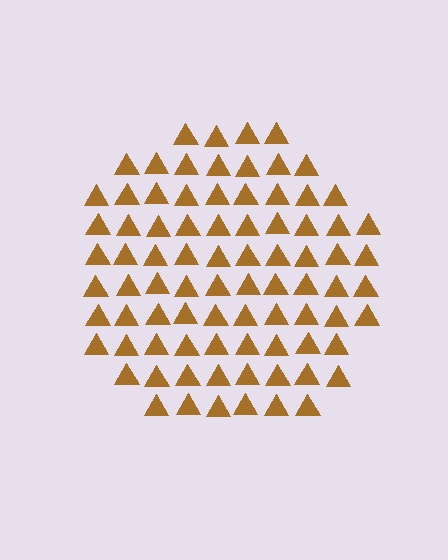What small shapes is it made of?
It is made of small triangles.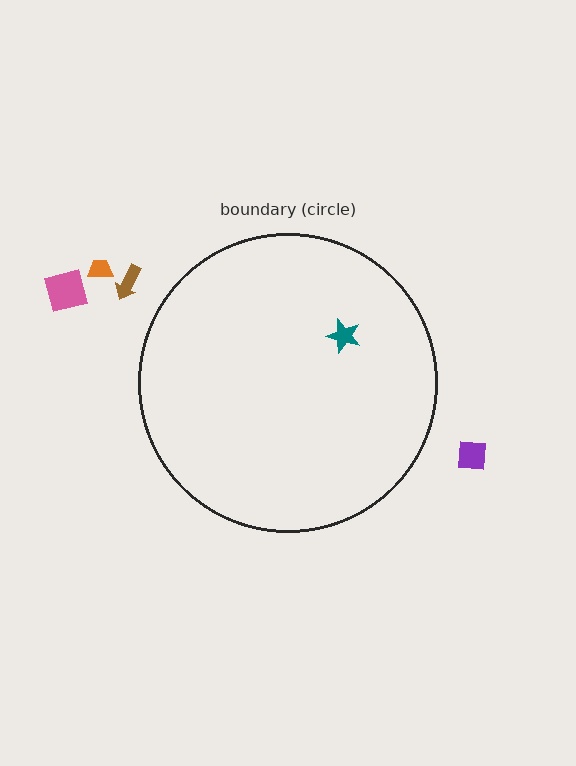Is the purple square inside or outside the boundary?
Outside.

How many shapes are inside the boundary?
1 inside, 4 outside.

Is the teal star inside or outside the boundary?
Inside.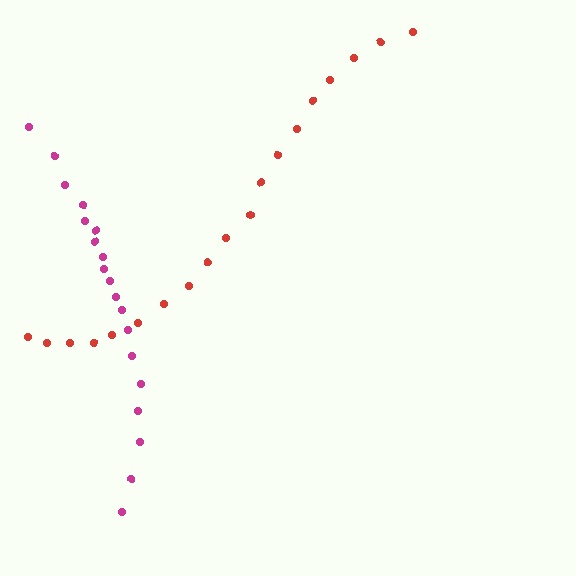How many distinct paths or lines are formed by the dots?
There are 2 distinct paths.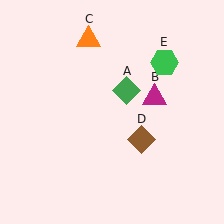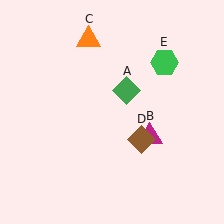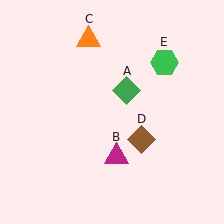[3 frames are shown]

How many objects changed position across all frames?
1 object changed position: magenta triangle (object B).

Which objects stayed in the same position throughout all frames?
Green diamond (object A) and orange triangle (object C) and brown diamond (object D) and green hexagon (object E) remained stationary.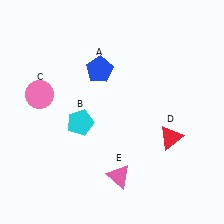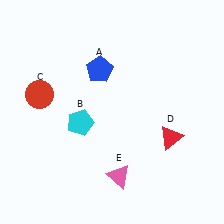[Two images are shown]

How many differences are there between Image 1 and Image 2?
There is 1 difference between the two images.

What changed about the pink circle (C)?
In Image 1, C is pink. In Image 2, it changed to red.